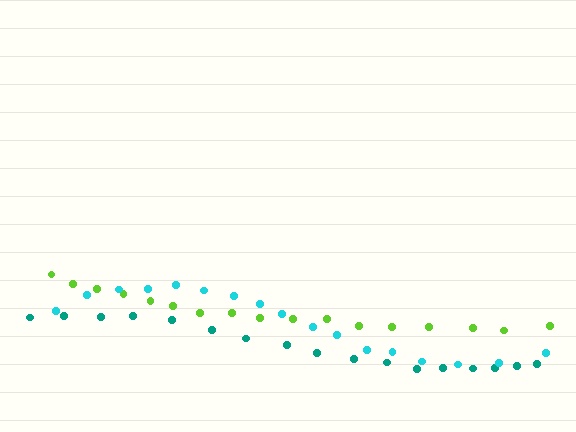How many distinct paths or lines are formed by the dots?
There are 3 distinct paths.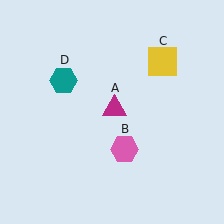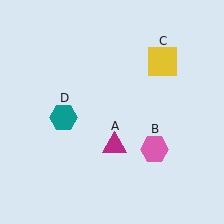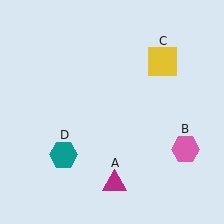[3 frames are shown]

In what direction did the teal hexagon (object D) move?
The teal hexagon (object D) moved down.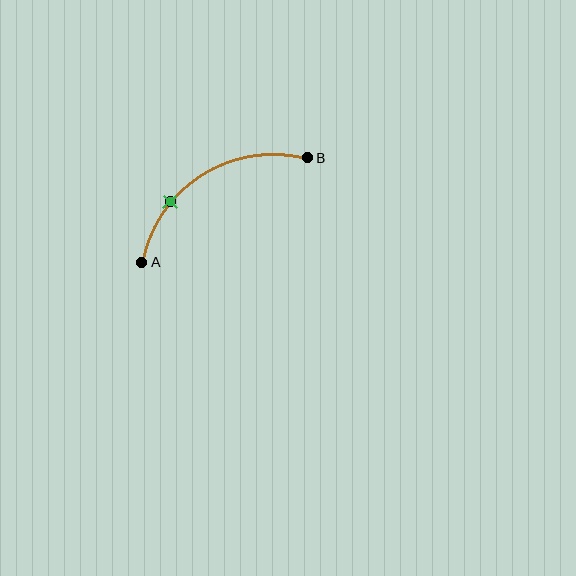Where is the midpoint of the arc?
The arc midpoint is the point on the curve farthest from the straight line joining A and B. It sits above that line.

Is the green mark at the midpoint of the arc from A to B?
No. The green mark lies on the arc but is closer to endpoint A. The arc midpoint would be at the point on the curve equidistant along the arc from both A and B.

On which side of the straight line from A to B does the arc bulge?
The arc bulges above the straight line connecting A and B.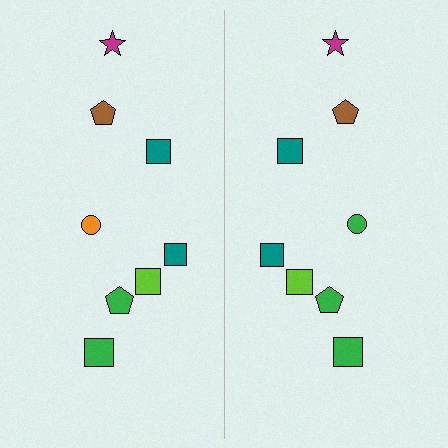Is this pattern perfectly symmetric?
No, the pattern is not perfectly symmetric. The green circle on the right side breaks the symmetry — its mirror counterpart is orange.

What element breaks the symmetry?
The green circle on the right side breaks the symmetry — its mirror counterpart is orange.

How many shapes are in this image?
There are 16 shapes in this image.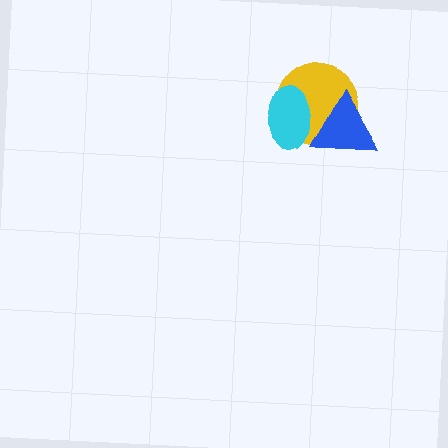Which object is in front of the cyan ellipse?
The blue triangle is in front of the cyan ellipse.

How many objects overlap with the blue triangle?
2 objects overlap with the blue triangle.